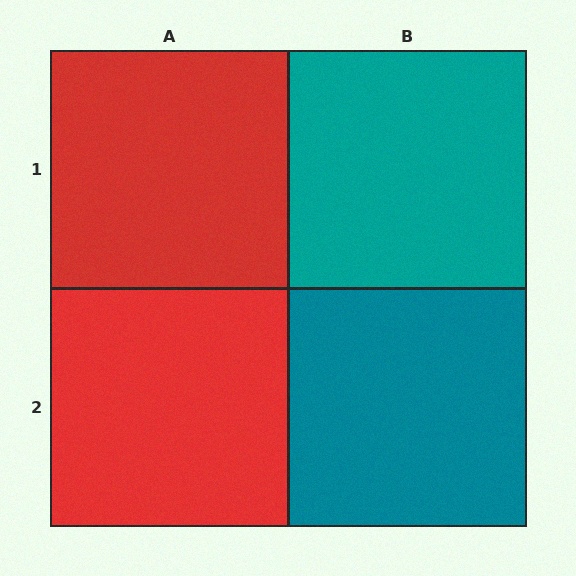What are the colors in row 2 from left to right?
Red, teal.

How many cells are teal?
2 cells are teal.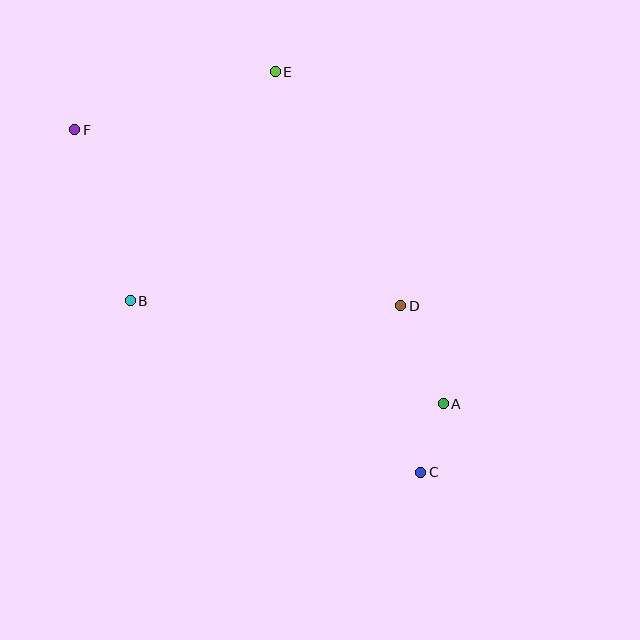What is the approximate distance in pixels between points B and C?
The distance between B and C is approximately 337 pixels.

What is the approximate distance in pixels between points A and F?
The distance between A and F is approximately 459 pixels.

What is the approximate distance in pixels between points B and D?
The distance between B and D is approximately 271 pixels.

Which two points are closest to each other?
Points A and C are closest to each other.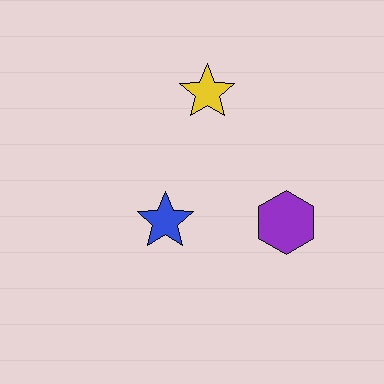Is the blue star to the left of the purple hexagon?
Yes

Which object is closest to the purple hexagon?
The blue star is closest to the purple hexagon.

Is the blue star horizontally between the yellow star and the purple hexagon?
No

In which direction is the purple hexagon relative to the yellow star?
The purple hexagon is below the yellow star.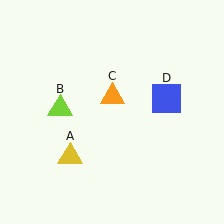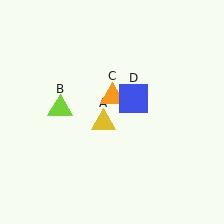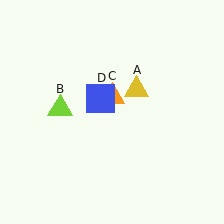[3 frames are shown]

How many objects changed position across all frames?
2 objects changed position: yellow triangle (object A), blue square (object D).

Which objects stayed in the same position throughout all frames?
Lime triangle (object B) and orange triangle (object C) remained stationary.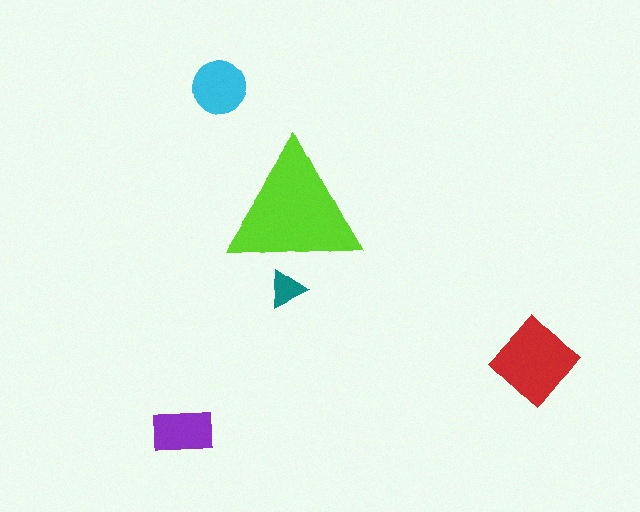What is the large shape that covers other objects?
A lime triangle.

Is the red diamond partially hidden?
No, the red diamond is fully visible.